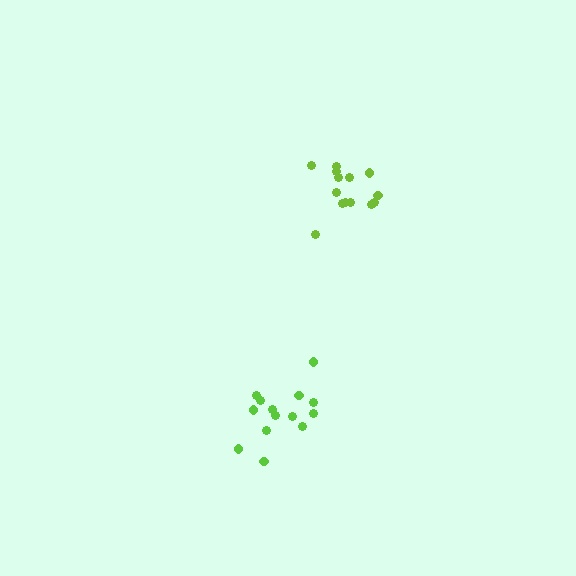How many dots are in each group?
Group 1: 14 dots, Group 2: 14 dots (28 total).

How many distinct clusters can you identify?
There are 2 distinct clusters.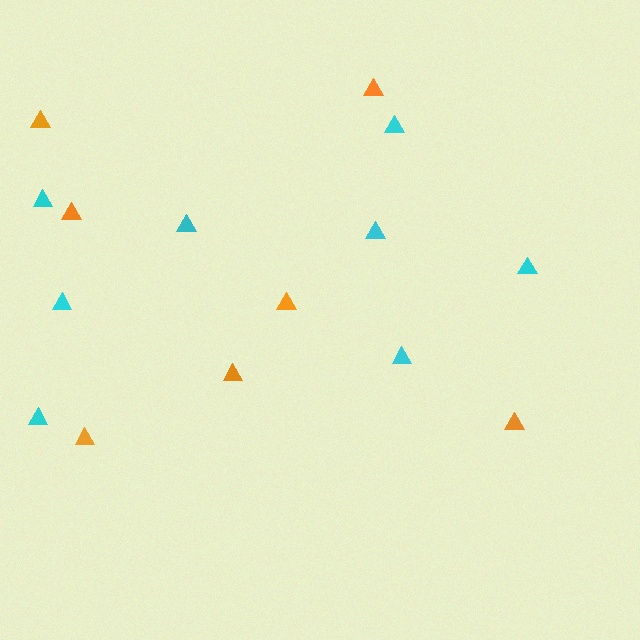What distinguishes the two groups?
There are 2 groups: one group of cyan triangles (8) and one group of orange triangles (7).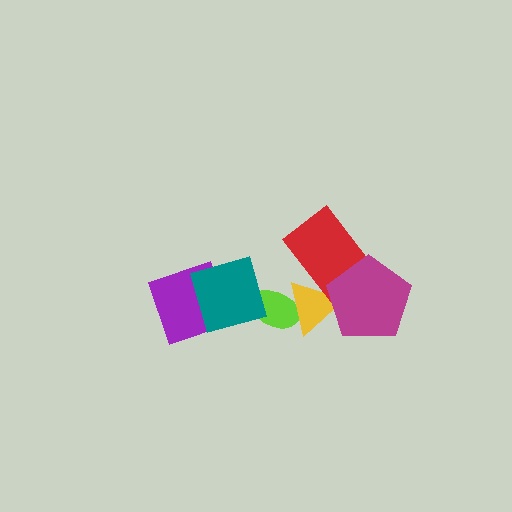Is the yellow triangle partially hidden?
Yes, it is partially covered by another shape.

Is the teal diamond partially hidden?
No, no other shape covers it.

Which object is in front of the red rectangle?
The magenta pentagon is in front of the red rectangle.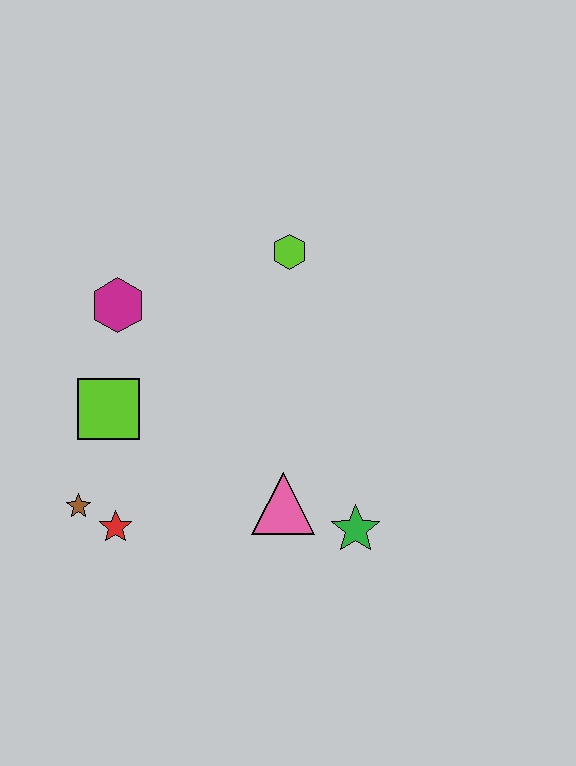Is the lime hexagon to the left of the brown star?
No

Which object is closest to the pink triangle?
The green star is closest to the pink triangle.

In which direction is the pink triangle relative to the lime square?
The pink triangle is to the right of the lime square.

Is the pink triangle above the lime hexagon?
No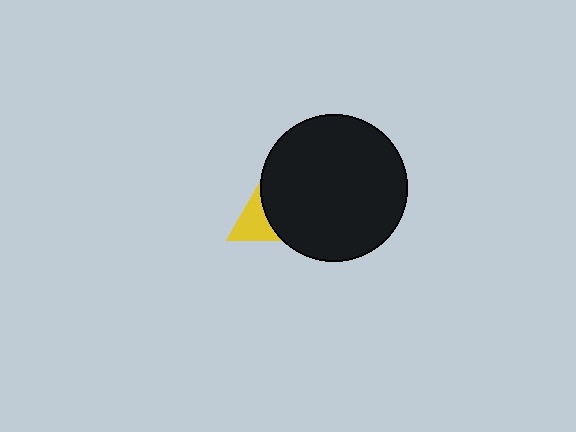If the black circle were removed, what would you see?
You would see the complete yellow triangle.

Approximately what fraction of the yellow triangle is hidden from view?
Roughly 65% of the yellow triangle is hidden behind the black circle.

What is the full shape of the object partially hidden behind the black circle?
The partially hidden object is a yellow triangle.